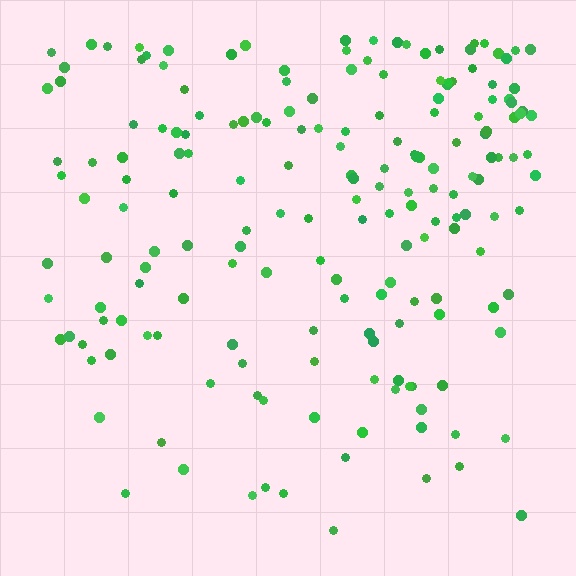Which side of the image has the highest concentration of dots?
The top.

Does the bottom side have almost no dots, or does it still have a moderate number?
Still a moderate number, just noticeably fewer than the top.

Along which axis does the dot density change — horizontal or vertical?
Vertical.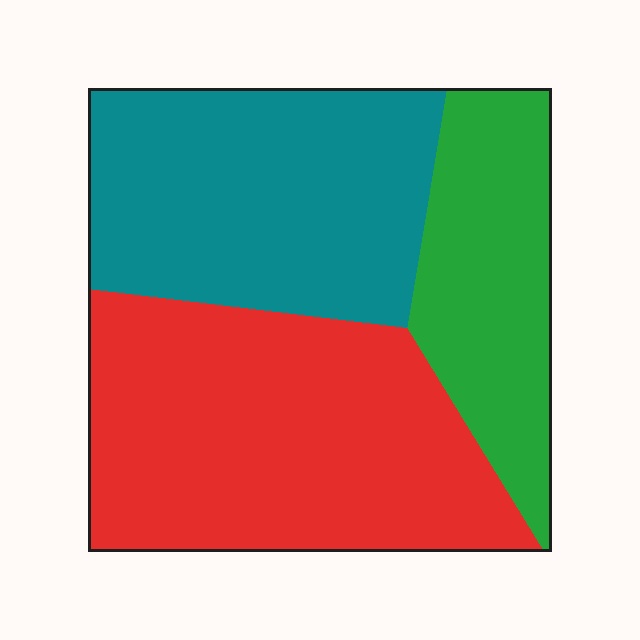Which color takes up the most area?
Red, at roughly 45%.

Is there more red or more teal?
Red.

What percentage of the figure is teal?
Teal takes up about one third (1/3) of the figure.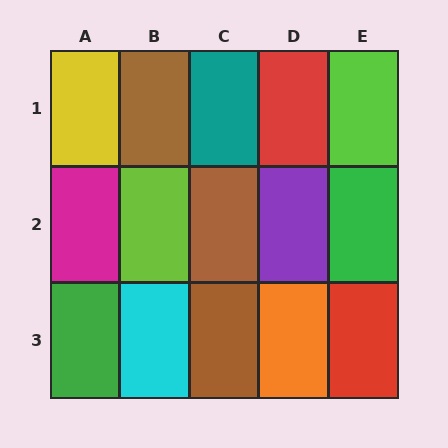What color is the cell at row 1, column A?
Yellow.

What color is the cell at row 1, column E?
Lime.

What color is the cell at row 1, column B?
Brown.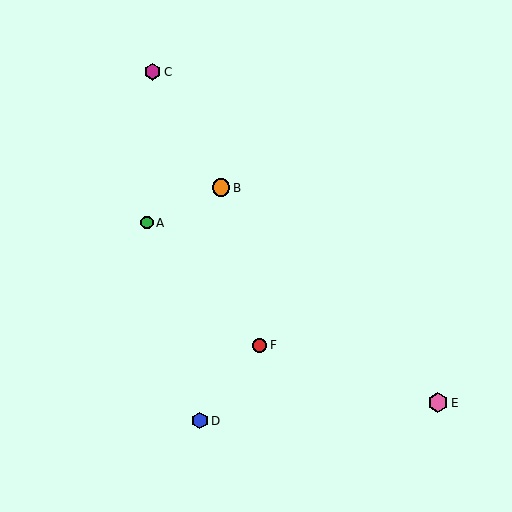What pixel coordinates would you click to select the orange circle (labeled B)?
Click at (221, 188) to select the orange circle B.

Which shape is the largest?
The pink hexagon (labeled E) is the largest.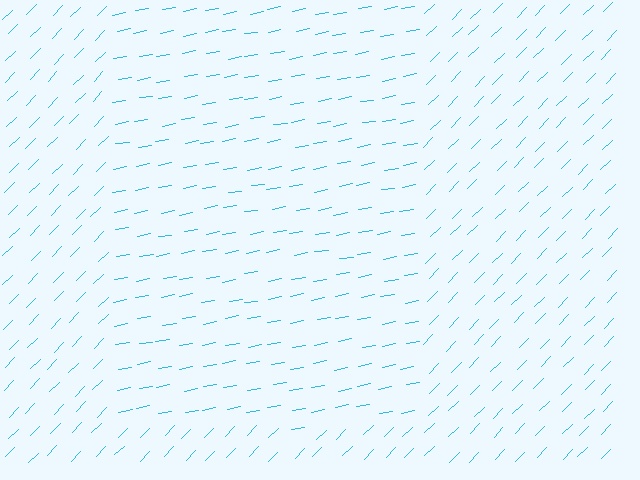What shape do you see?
I see a rectangle.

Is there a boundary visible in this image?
Yes, there is a texture boundary formed by a change in line orientation.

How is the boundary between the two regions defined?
The boundary is defined purely by a change in line orientation (approximately 35 degrees difference). All lines are the same color and thickness.